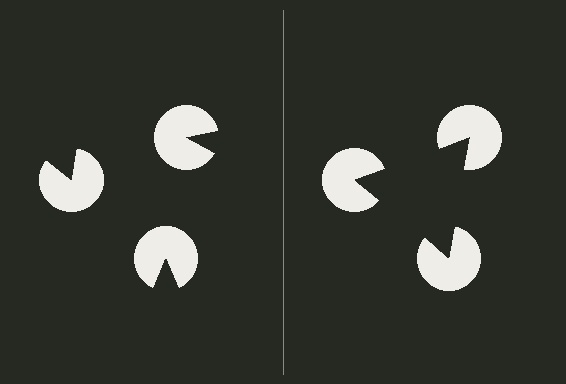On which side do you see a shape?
An illusory triangle appears on the right side. On the left side the wedge cuts are rotated, so no coherent shape forms.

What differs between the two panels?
The pac-man discs are positioned identically on both sides; only the wedge orientations differ. On the right they align to a triangle; on the left they are misaligned.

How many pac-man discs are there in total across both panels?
6 — 3 on each side.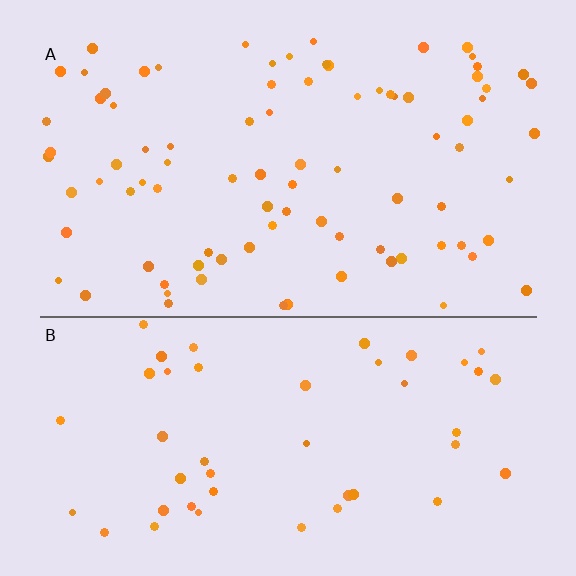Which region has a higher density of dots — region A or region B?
A (the top).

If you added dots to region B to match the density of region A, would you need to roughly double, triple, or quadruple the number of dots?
Approximately double.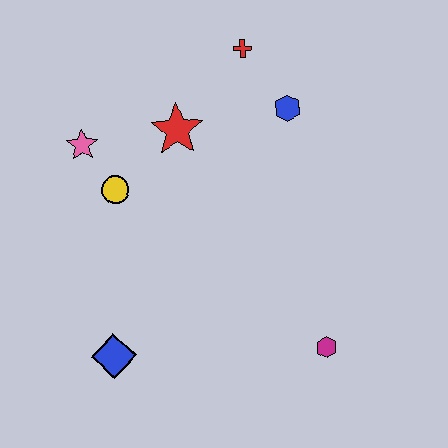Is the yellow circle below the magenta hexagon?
No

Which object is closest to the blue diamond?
The yellow circle is closest to the blue diamond.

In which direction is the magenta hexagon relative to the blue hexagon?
The magenta hexagon is below the blue hexagon.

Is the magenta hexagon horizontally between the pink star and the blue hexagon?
No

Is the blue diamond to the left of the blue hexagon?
Yes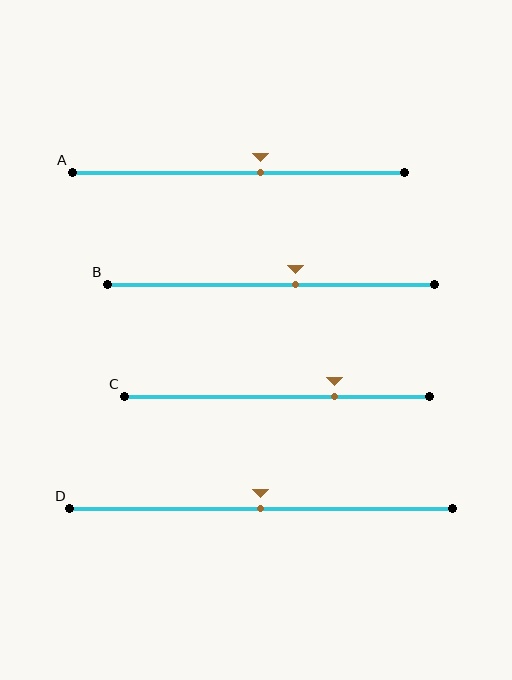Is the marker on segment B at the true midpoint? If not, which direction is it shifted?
No, the marker on segment B is shifted to the right by about 8% of the segment length.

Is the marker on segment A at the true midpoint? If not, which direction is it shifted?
No, the marker on segment A is shifted to the right by about 7% of the segment length.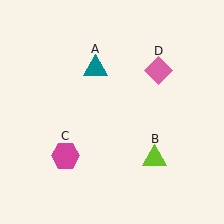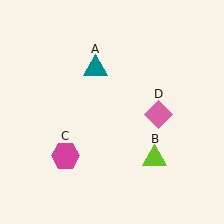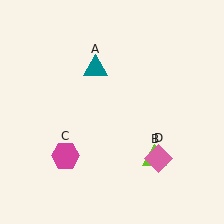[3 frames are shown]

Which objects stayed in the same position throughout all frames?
Teal triangle (object A) and lime triangle (object B) and magenta hexagon (object C) remained stationary.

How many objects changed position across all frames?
1 object changed position: pink diamond (object D).